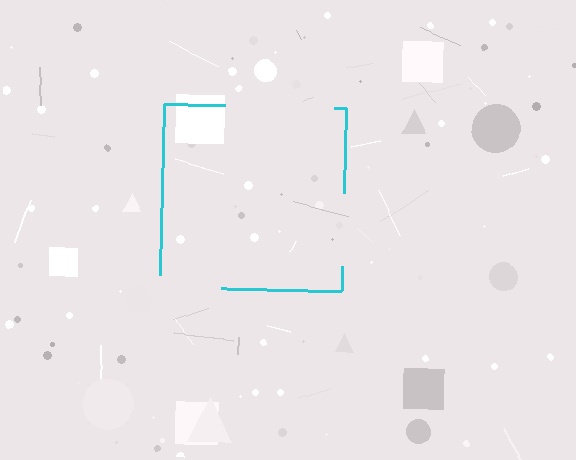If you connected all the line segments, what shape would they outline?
They would outline a square.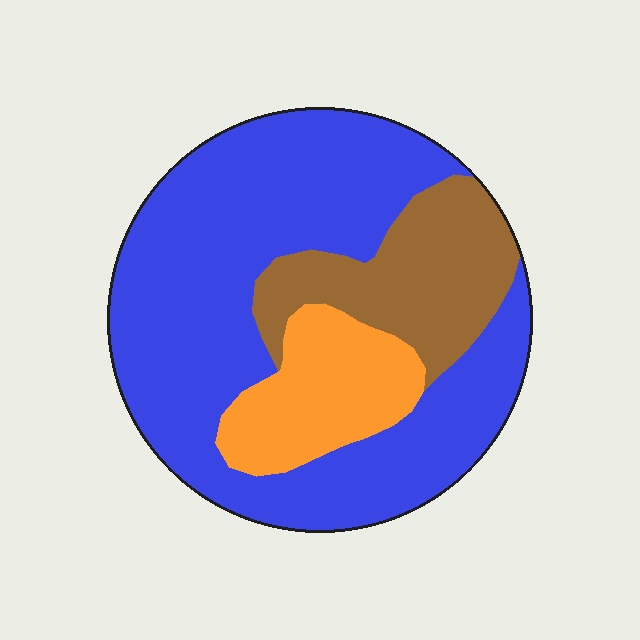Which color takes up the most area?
Blue, at roughly 65%.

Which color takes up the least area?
Orange, at roughly 15%.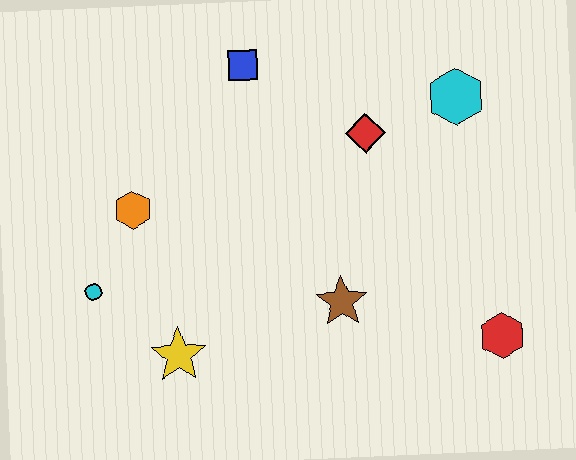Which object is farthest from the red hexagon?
The cyan circle is farthest from the red hexagon.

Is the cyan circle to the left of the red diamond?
Yes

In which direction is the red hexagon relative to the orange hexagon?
The red hexagon is to the right of the orange hexagon.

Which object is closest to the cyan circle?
The orange hexagon is closest to the cyan circle.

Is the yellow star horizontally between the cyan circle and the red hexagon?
Yes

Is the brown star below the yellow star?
No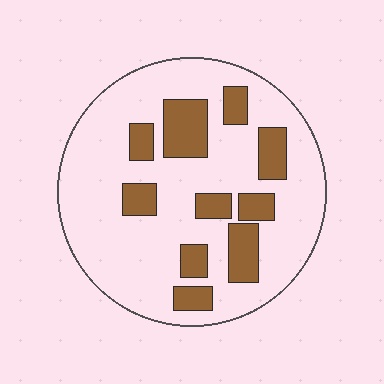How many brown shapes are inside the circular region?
10.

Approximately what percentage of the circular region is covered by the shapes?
Approximately 25%.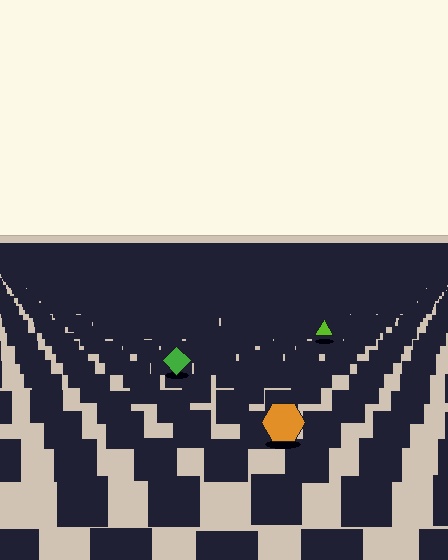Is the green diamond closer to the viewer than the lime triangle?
Yes. The green diamond is closer — you can tell from the texture gradient: the ground texture is coarser near it.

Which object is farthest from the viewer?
The lime triangle is farthest from the viewer. It appears smaller and the ground texture around it is denser.